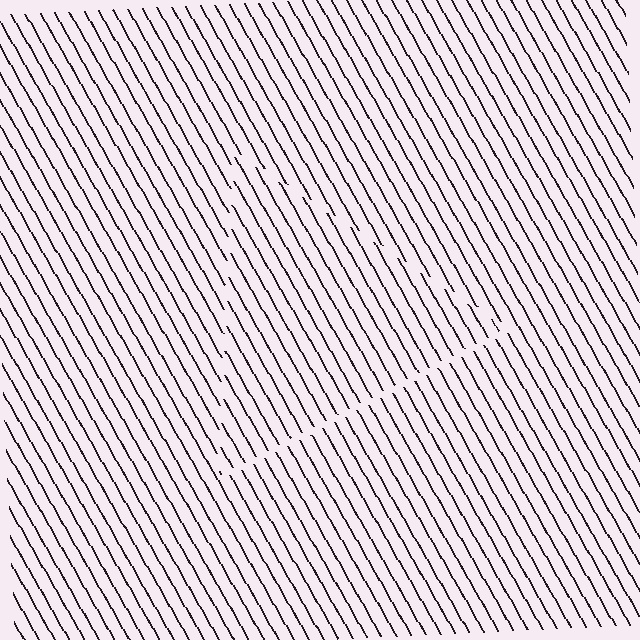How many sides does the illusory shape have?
3 sides — the line-ends trace a triangle.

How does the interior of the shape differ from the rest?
The interior of the shape contains the same grating, shifted by half a period — the contour is defined by the phase discontinuity where line-ends from the inner and outer gratings abut.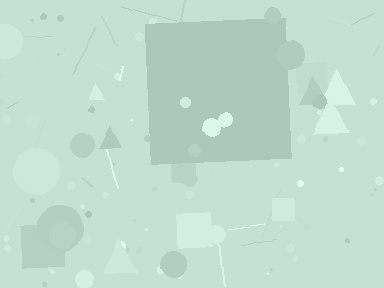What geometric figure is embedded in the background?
A square is embedded in the background.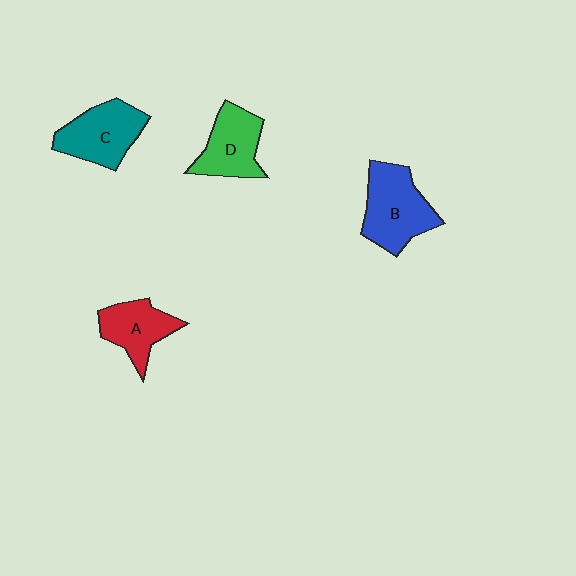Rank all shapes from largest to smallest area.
From largest to smallest: B (blue), C (teal), D (green), A (red).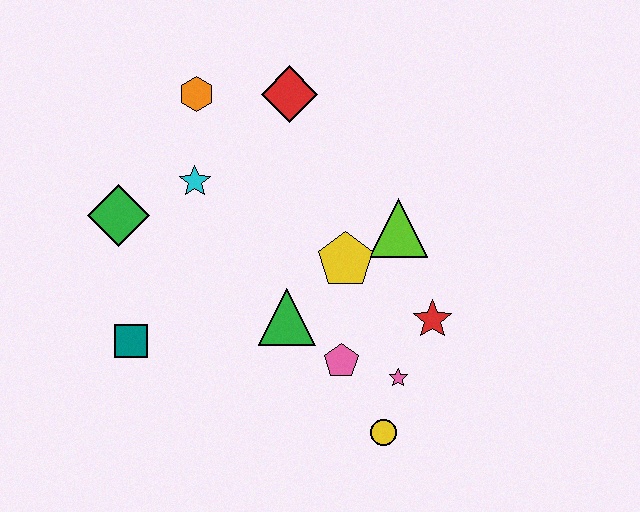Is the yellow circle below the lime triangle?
Yes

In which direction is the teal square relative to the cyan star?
The teal square is below the cyan star.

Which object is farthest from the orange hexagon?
The yellow circle is farthest from the orange hexagon.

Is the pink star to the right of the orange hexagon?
Yes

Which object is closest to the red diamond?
The orange hexagon is closest to the red diamond.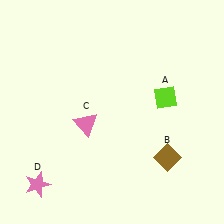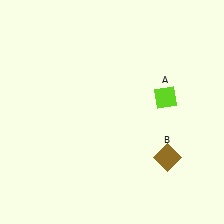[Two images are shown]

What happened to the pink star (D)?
The pink star (D) was removed in Image 2. It was in the bottom-left area of Image 1.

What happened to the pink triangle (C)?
The pink triangle (C) was removed in Image 2. It was in the bottom-left area of Image 1.